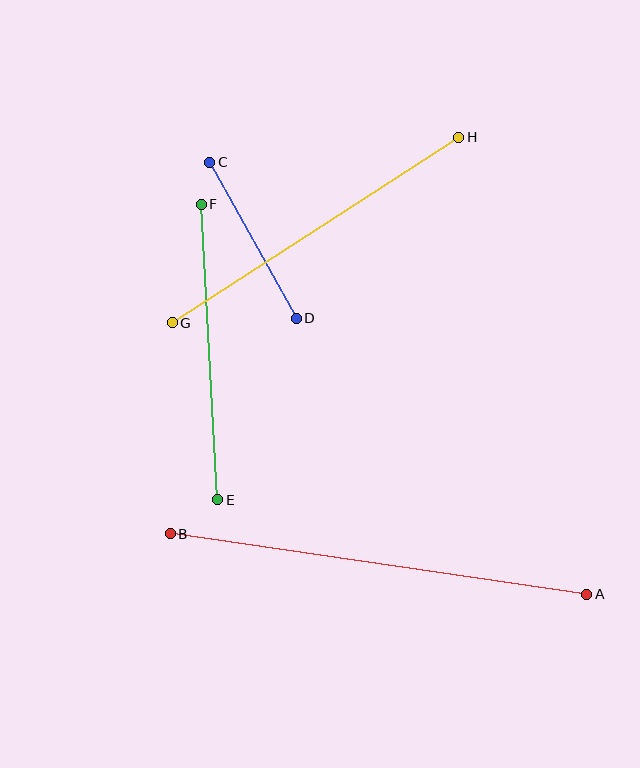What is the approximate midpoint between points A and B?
The midpoint is at approximately (379, 564) pixels.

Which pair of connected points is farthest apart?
Points A and B are farthest apart.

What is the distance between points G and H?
The distance is approximately 341 pixels.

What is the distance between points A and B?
The distance is approximately 421 pixels.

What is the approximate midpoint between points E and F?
The midpoint is at approximately (209, 352) pixels.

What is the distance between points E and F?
The distance is approximately 296 pixels.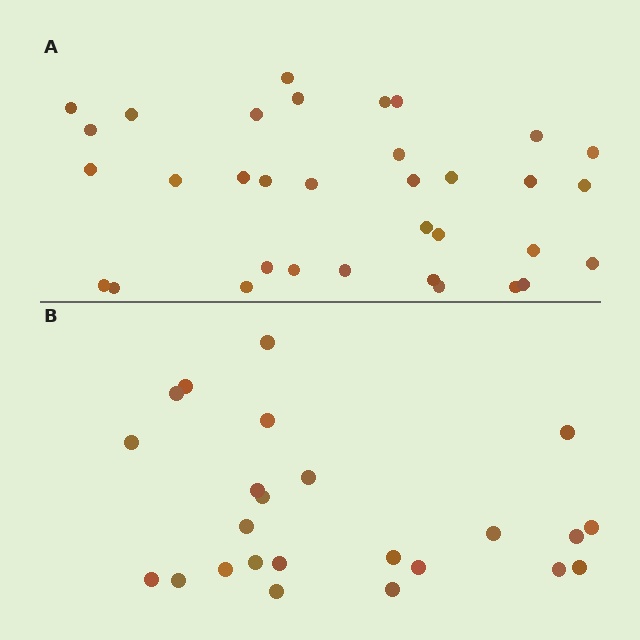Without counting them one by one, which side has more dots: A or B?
Region A (the top region) has more dots.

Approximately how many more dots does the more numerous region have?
Region A has roughly 10 or so more dots than region B.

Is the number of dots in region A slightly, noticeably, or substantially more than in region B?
Region A has noticeably more, but not dramatically so. The ratio is roughly 1.4 to 1.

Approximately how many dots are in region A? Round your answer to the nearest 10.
About 30 dots. (The exact count is 34, which rounds to 30.)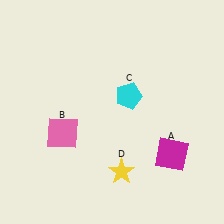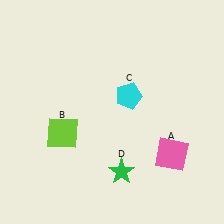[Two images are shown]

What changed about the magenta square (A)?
In Image 1, A is magenta. In Image 2, it changed to pink.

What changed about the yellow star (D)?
In Image 1, D is yellow. In Image 2, it changed to green.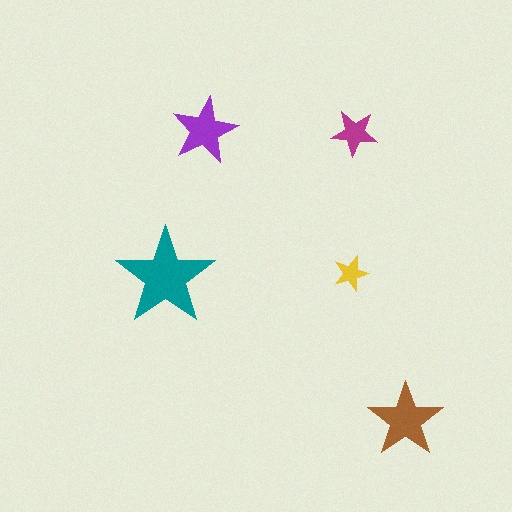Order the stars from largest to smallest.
the teal one, the brown one, the purple one, the magenta one, the yellow one.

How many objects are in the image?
There are 5 objects in the image.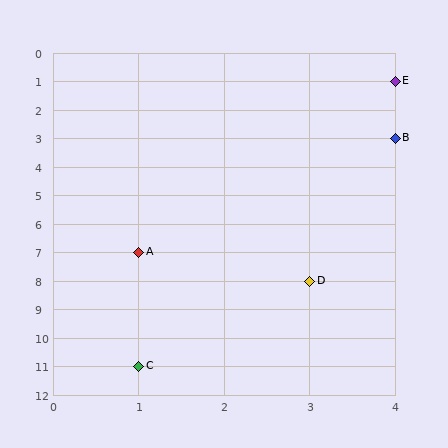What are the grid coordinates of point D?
Point D is at grid coordinates (3, 8).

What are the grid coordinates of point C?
Point C is at grid coordinates (1, 11).